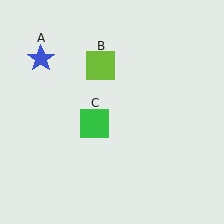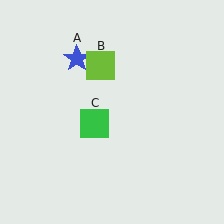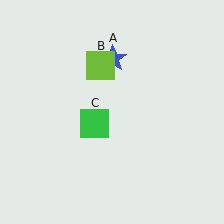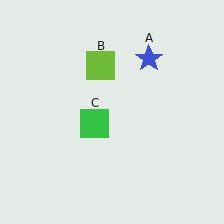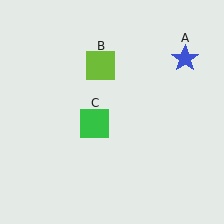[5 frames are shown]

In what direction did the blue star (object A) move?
The blue star (object A) moved right.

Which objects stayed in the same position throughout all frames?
Lime square (object B) and green square (object C) remained stationary.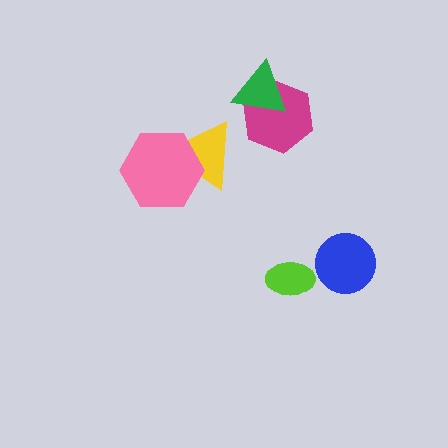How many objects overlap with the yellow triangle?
1 object overlaps with the yellow triangle.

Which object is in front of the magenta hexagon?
The green triangle is in front of the magenta hexagon.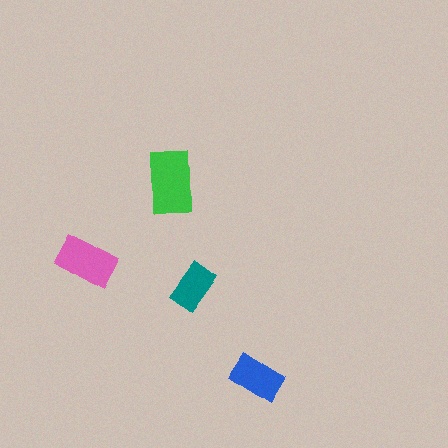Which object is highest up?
The green rectangle is topmost.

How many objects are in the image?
There are 4 objects in the image.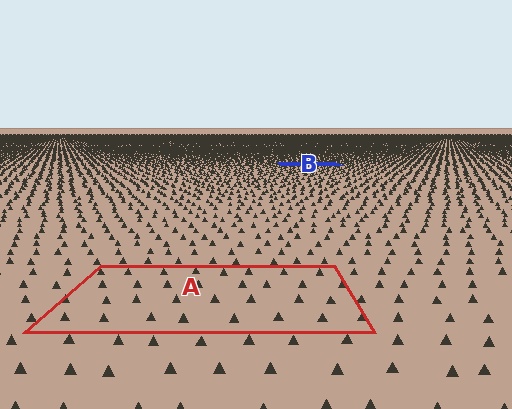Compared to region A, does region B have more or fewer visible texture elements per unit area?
Region B has more texture elements per unit area — they are packed more densely because it is farther away.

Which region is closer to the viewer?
Region A is closer. The texture elements there are larger and more spread out.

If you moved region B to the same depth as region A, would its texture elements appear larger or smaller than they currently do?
They would appear larger. At a closer depth, the same texture elements are projected at a bigger on-screen size.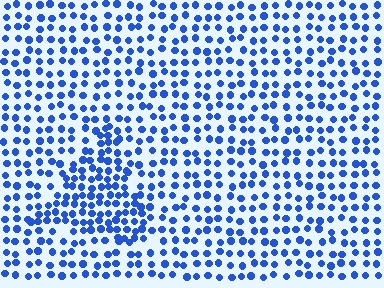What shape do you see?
I see a triangle.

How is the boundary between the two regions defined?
The boundary is defined by a change in element density (approximately 1.7x ratio). All elements are the same color, size, and shape.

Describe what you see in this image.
The image contains small blue elements arranged at two different densities. A triangle-shaped region is visible where the elements are more densely packed than the surrounding area.